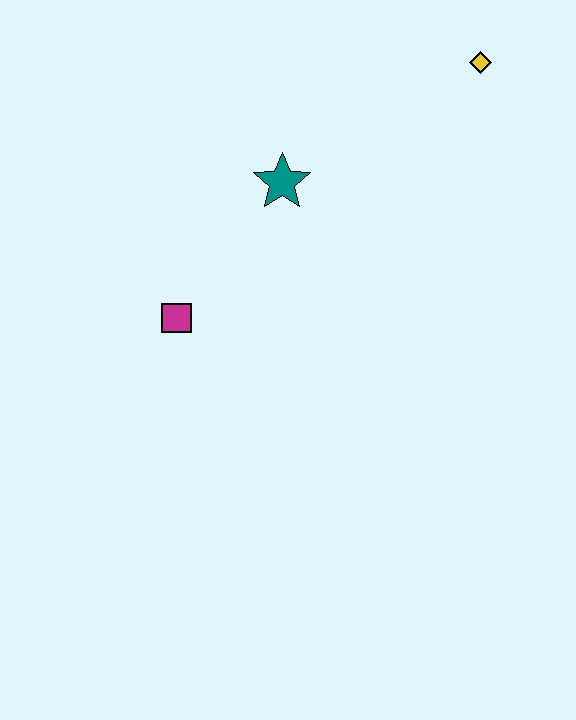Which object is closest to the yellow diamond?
The teal star is closest to the yellow diamond.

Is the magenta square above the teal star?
No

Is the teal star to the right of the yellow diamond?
No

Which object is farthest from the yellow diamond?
The magenta square is farthest from the yellow diamond.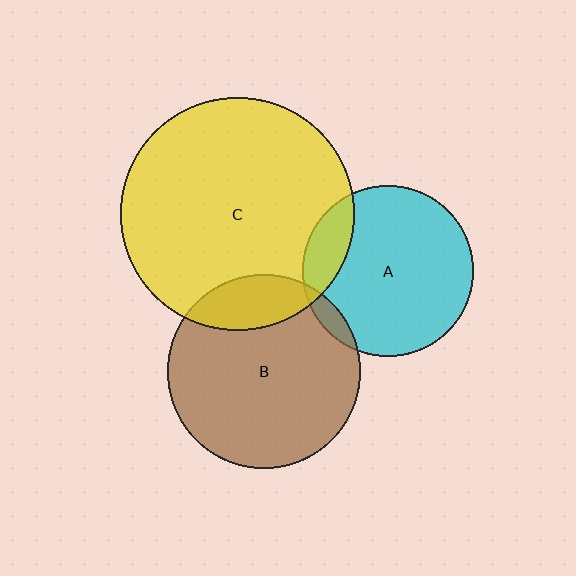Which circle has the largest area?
Circle C (yellow).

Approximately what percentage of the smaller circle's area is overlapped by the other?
Approximately 5%.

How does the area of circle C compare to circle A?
Approximately 1.9 times.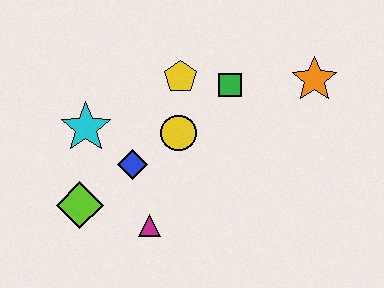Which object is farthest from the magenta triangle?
The orange star is farthest from the magenta triangle.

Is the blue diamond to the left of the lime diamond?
No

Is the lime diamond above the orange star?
No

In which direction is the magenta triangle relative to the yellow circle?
The magenta triangle is below the yellow circle.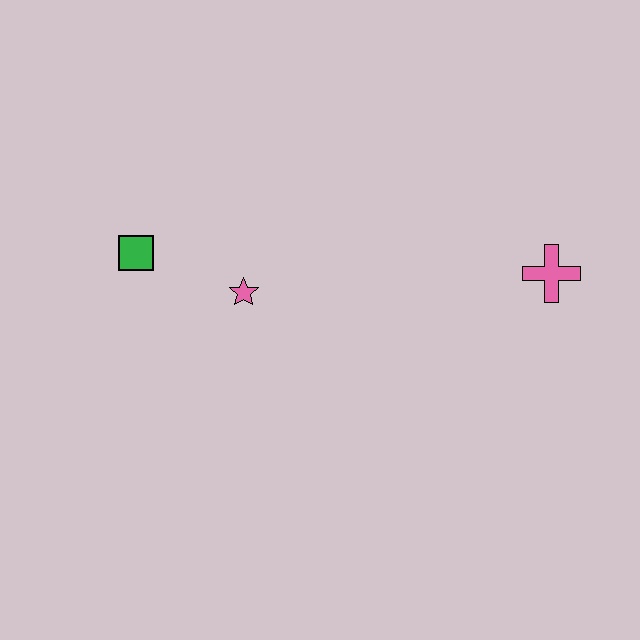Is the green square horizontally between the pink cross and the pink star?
No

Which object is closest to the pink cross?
The pink star is closest to the pink cross.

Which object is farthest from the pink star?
The pink cross is farthest from the pink star.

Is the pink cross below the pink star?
No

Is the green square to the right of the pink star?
No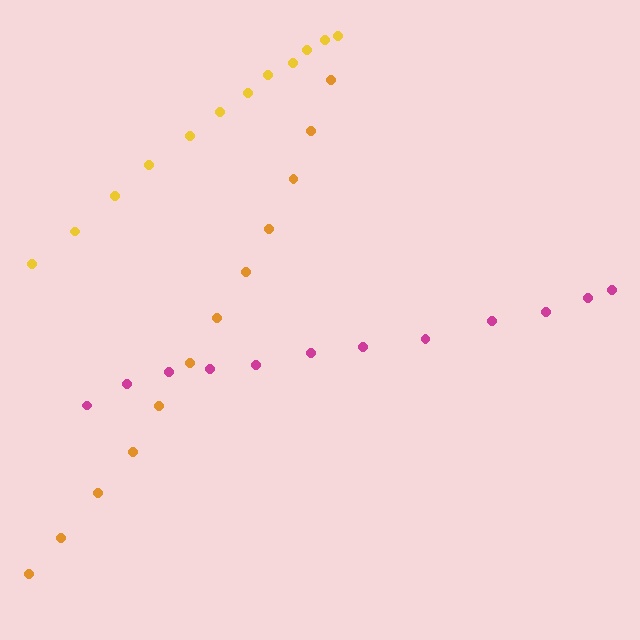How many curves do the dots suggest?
There are 3 distinct paths.